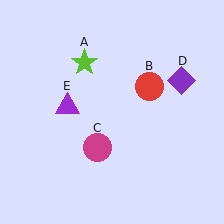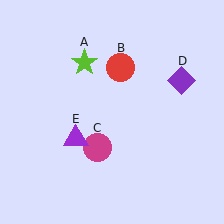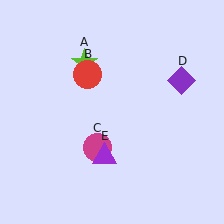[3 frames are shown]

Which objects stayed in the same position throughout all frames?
Lime star (object A) and magenta circle (object C) and purple diamond (object D) remained stationary.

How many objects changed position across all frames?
2 objects changed position: red circle (object B), purple triangle (object E).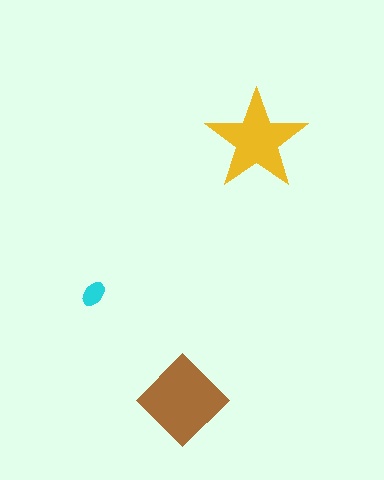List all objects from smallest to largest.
The cyan ellipse, the yellow star, the brown diamond.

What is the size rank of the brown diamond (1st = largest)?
1st.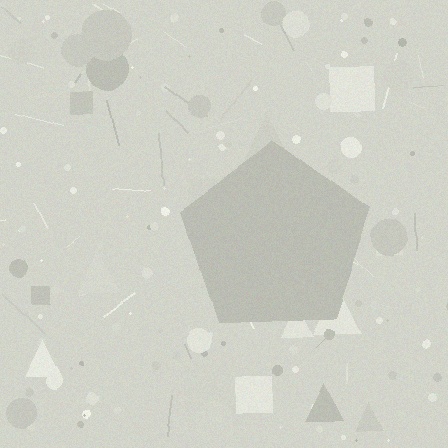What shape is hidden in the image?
A pentagon is hidden in the image.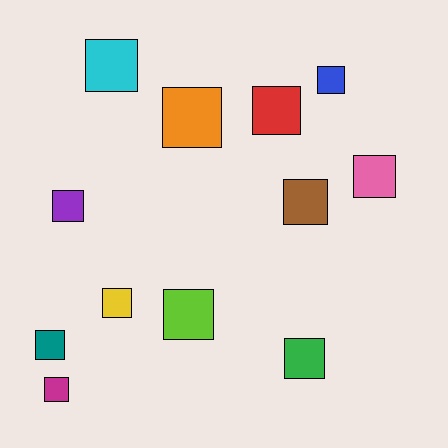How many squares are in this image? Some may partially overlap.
There are 12 squares.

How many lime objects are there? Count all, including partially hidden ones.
There is 1 lime object.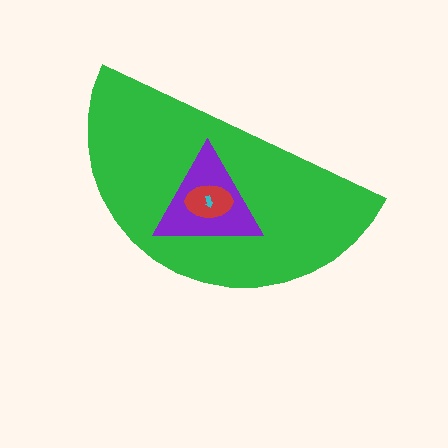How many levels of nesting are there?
4.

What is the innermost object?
The cyan arrow.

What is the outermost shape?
The green semicircle.